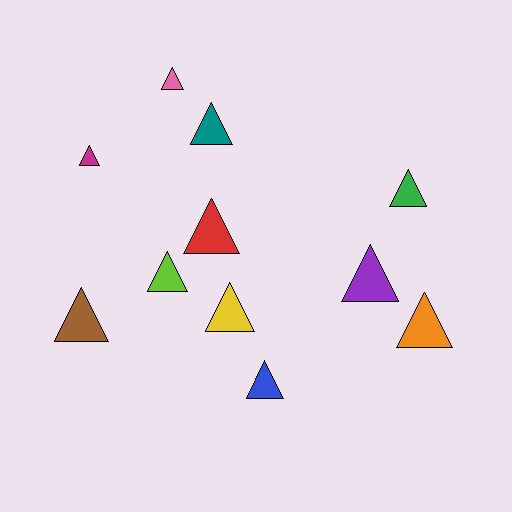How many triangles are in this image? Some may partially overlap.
There are 11 triangles.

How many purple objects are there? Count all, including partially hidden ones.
There is 1 purple object.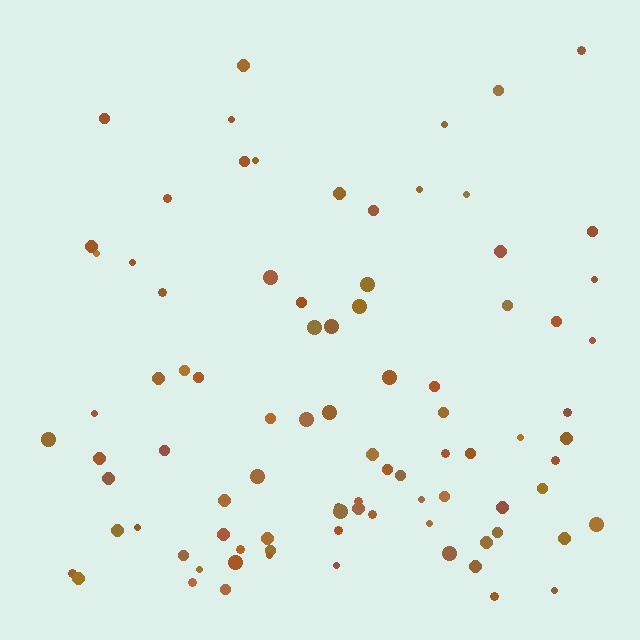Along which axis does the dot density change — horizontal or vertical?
Vertical.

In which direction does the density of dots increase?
From top to bottom, with the bottom side densest.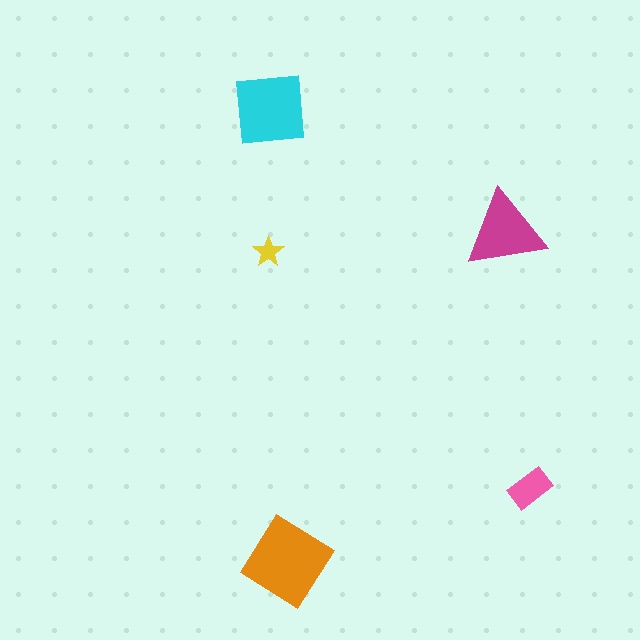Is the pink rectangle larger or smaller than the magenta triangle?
Smaller.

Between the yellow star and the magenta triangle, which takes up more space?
The magenta triangle.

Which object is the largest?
The orange diamond.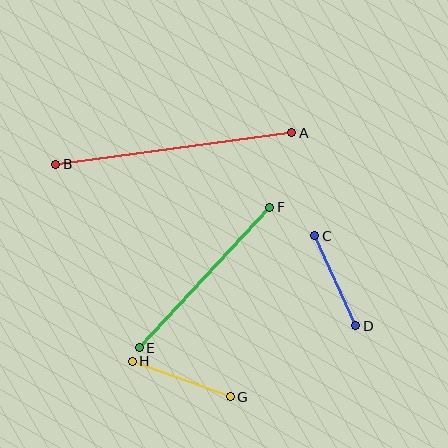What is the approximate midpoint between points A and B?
The midpoint is at approximately (174, 149) pixels.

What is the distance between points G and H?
The distance is approximately 104 pixels.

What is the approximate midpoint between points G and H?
The midpoint is at approximately (181, 379) pixels.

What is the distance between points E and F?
The distance is approximately 192 pixels.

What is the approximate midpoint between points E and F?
The midpoint is at approximately (204, 278) pixels.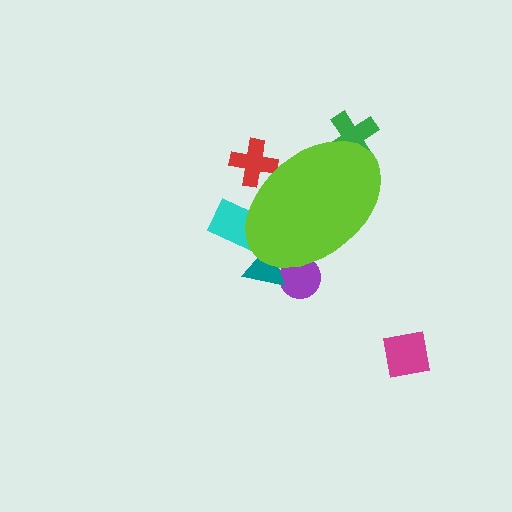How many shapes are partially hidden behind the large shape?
5 shapes are partially hidden.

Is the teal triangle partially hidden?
Yes, the teal triangle is partially hidden behind the lime ellipse.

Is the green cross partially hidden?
Yes, the green cross is partially hidden behind the lime ellipse.